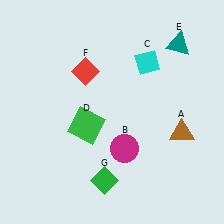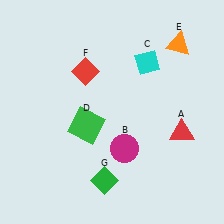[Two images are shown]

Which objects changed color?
A changed from brown to red. E changed from teal to orange.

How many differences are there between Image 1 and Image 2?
There are 2 differences between the two images.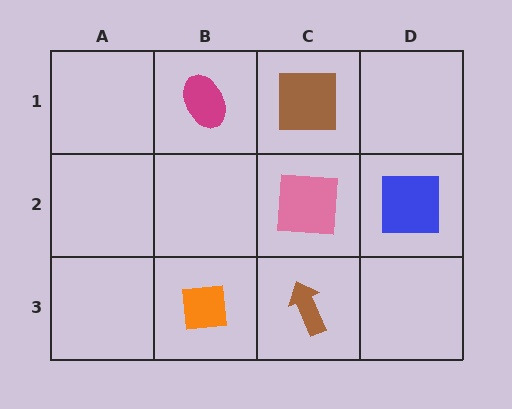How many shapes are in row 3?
2 shapes.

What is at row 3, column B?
An orange square.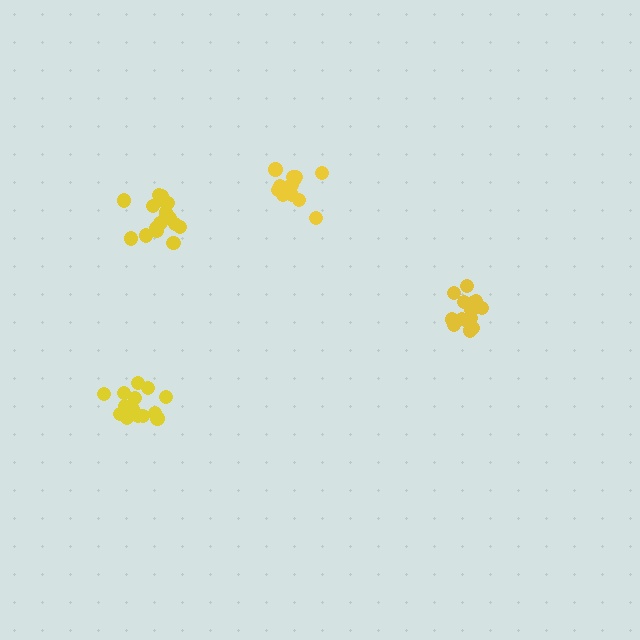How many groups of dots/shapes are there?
There are 4 groups.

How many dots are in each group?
Group 1: 18 dots, Group 2: 13 dots, Group 3: 14 dots, Group 4: 15 dots (60 total).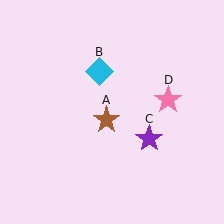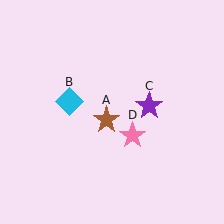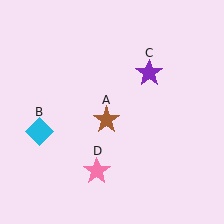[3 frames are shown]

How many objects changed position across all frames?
3 objects changed position: cyan diamond (object B), purple star (object C), pink star (object D).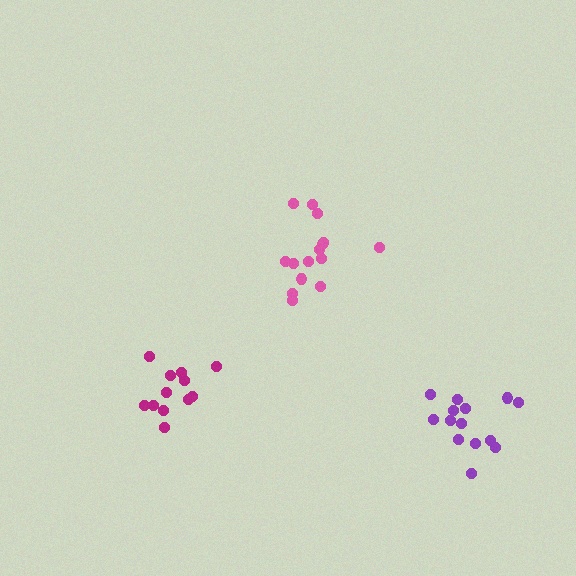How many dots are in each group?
Group 1: 12 dots, Group 2: 15 dots, Group 3: 14 dots (41 total).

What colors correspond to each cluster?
The clusters are colored: magenta, pink, purple.